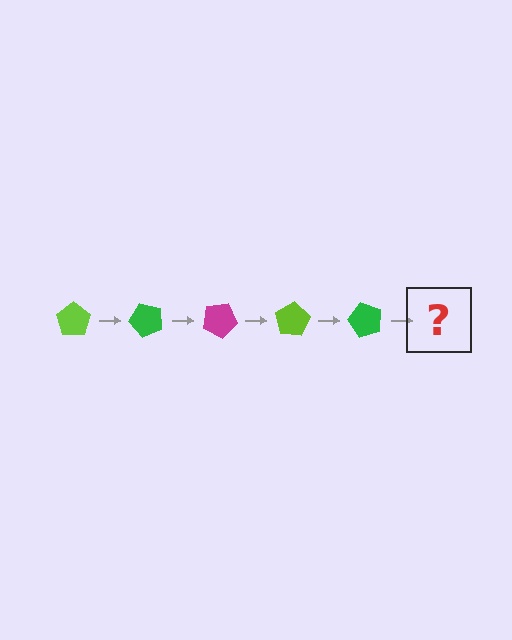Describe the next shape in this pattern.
It should be a magenta pentagon, rotated 250 degrees from the start.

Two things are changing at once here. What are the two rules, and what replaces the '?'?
The two rules are that it rotates 50 degrees each step and the color cycles through lime, green, and magenta. The '?' should be a magenta pentagon, rotated 250 degrees from the start.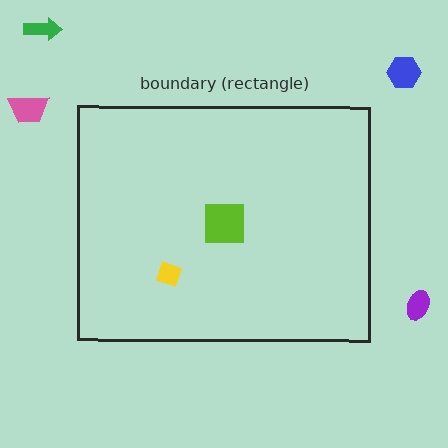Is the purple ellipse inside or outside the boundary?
Outside.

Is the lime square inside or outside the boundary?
Inside.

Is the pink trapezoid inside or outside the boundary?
Outside.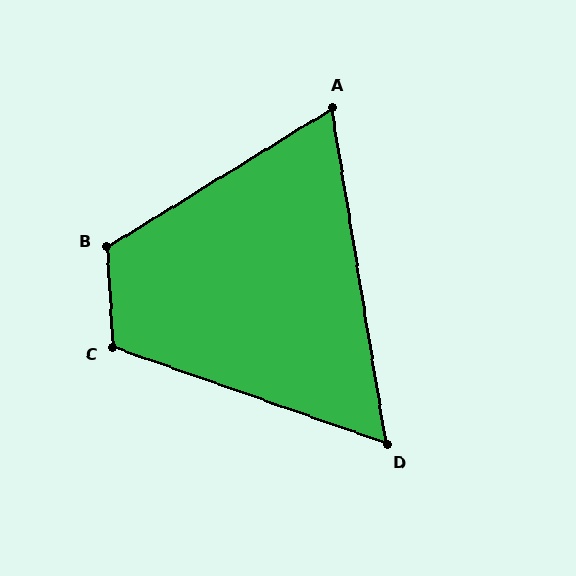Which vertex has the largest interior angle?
B, at approximately 119 degrees.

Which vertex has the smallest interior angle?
D, at approximately 61 degrees.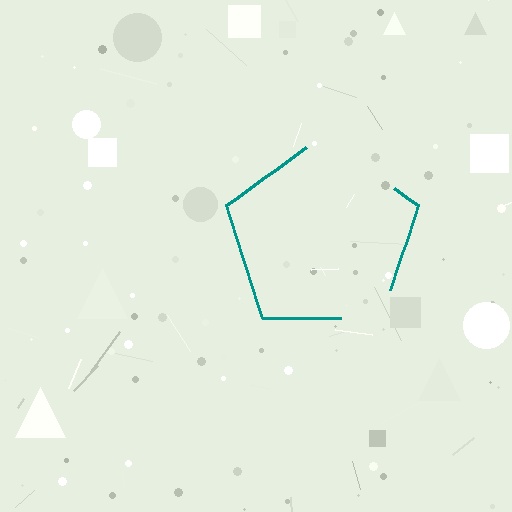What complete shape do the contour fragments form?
The contour fragments form a pentagon.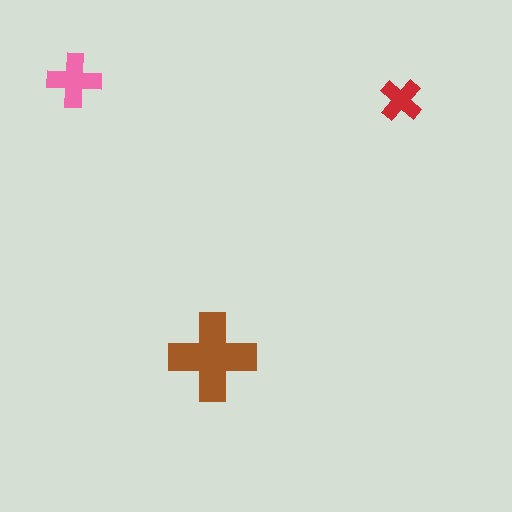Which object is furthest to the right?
The red cross is rightmost.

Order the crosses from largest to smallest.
the brown one, the pink one, the red one.